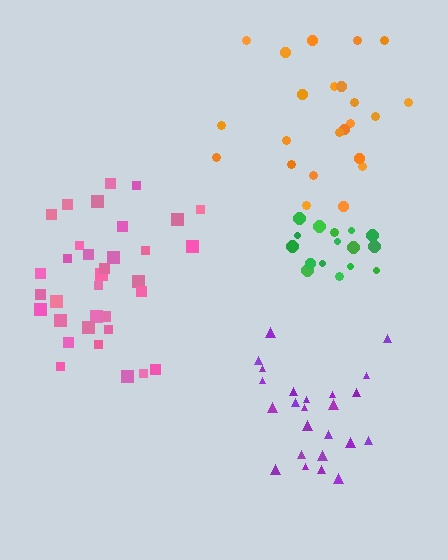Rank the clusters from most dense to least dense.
green, purple, pink, orange.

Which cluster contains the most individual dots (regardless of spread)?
Pink (34).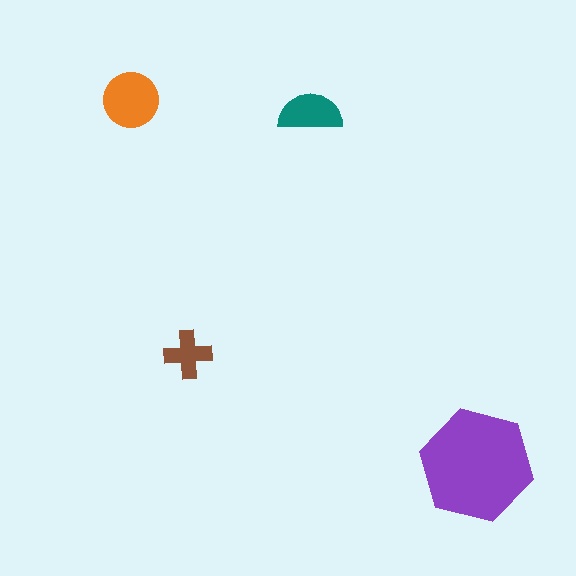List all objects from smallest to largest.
The brown cross, the teal semicircle, the orange circle, the purple hexagon.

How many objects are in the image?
There are 4 objects in the image.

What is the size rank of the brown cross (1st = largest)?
4th.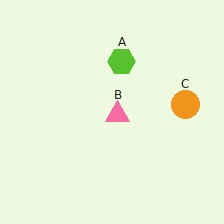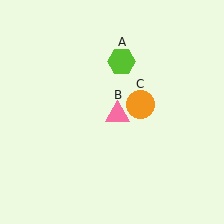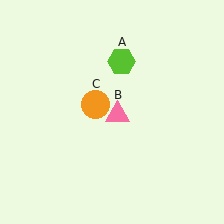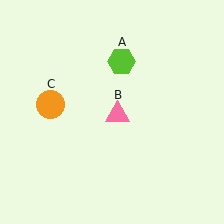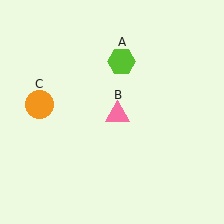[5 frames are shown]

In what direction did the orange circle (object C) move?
The orange circle (object C) moved left.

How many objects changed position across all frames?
1 object changed position: orange circle (object C).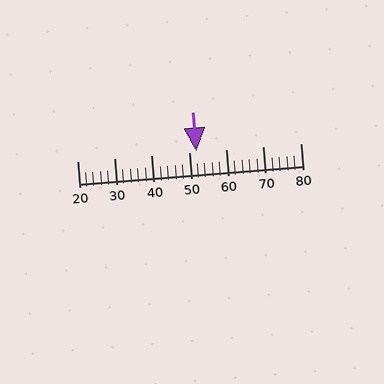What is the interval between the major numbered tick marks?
The major tick marks are spaced 10 units apart.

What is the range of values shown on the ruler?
The ruler shows values from 20 to 80.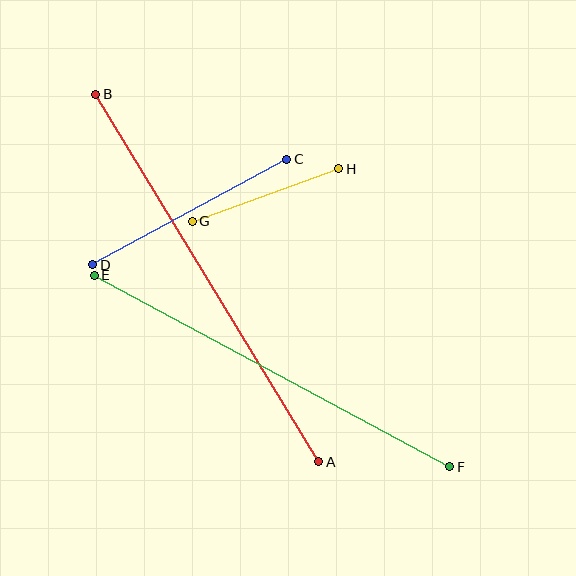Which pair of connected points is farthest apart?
Points A and B are farthest apart.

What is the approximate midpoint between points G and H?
The midpoint is at approximately (265, 195) pixels.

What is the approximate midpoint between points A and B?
The midpoint is at approximately (207, 278) pixels.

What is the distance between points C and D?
The distance is approximately 221 pixels.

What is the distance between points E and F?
The distance is approximately 404 pixels.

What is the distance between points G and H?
The distance is approximately 156 pixels.